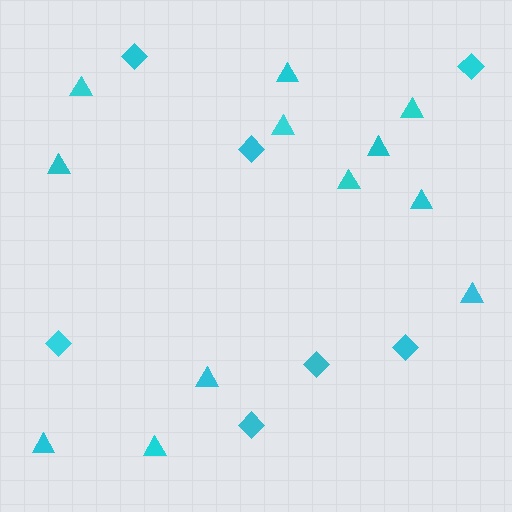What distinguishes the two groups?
There are 2 groups: one group of diamonds (7) and one group of triangles (12).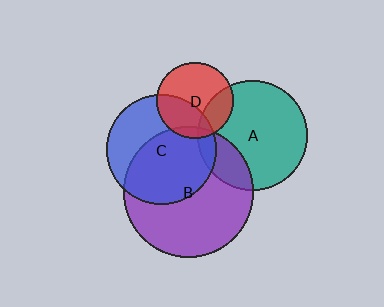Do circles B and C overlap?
Yes.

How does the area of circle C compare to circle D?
Approximately 2.1 times.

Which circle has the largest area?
Circle B (purple).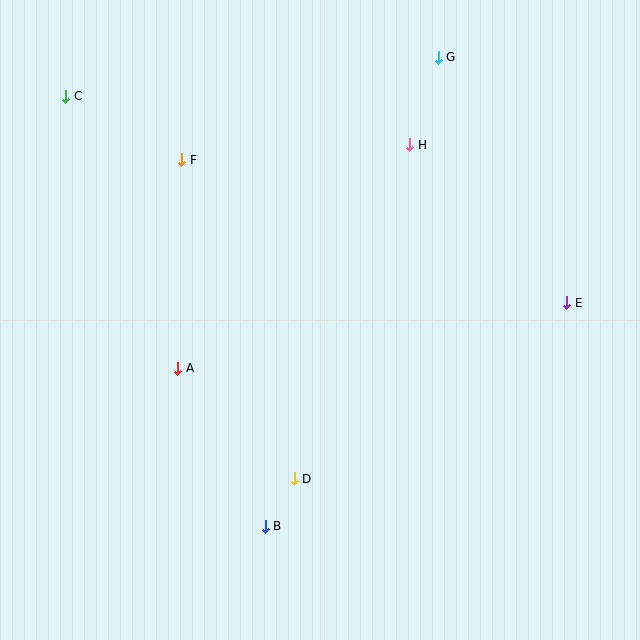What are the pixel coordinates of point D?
Point D is at (294, 479).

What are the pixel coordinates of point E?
Point E is at (567, 303).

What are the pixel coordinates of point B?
Point B is at (265, 526).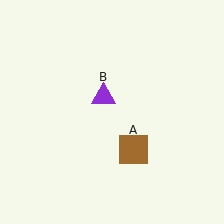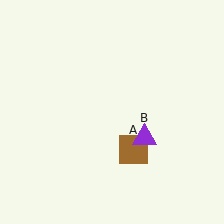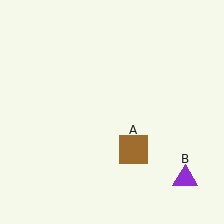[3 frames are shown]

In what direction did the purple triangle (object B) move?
The purple triangle (object B) moved down and to the right.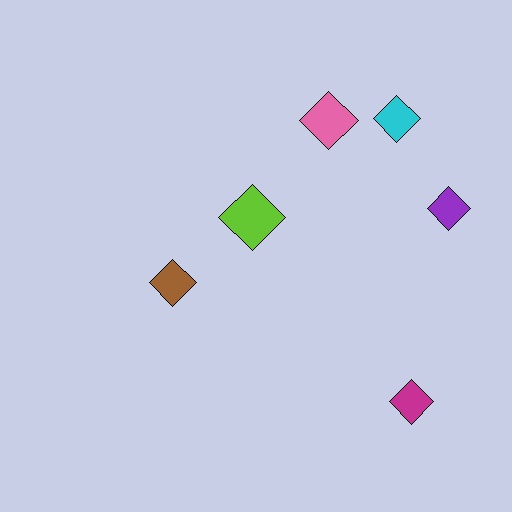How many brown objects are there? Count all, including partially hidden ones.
There is 1 brown object.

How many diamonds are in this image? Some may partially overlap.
There are 6 diamonds.